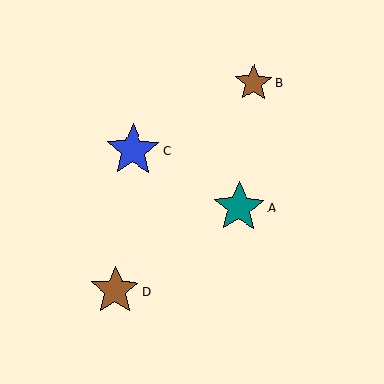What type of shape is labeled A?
Shape A is a teal star.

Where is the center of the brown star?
The center of the brown star is at (253, 83).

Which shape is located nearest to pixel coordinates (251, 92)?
The brown star (labeled B) at (253, 83) is nearest to that location.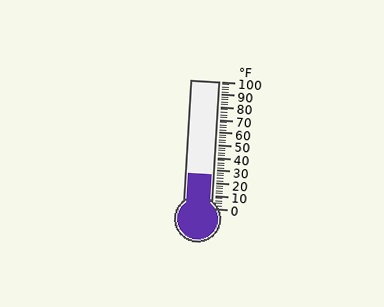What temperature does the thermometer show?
The thermometer shows approximately 26°F.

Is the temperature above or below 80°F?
The temperature is below 80°F.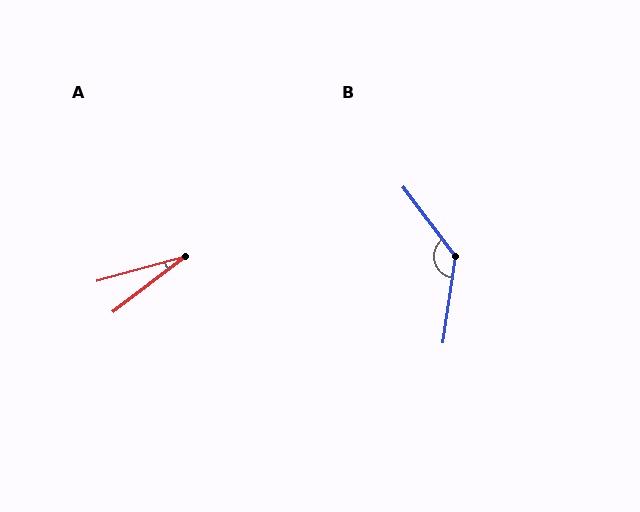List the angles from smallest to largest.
A (22°), B (135°).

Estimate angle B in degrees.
Approximately 135 degrees.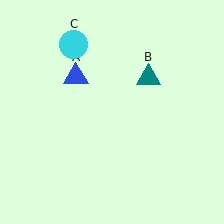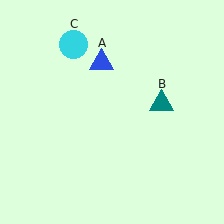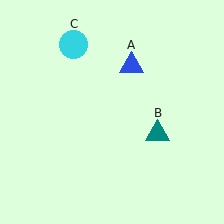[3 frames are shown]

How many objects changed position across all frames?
2 objects changed position: blue triangle (object A), teal triangle (object B).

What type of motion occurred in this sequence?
The blue triangle (object A), teal triangle (object B) rotated clockwise around the center of the scene.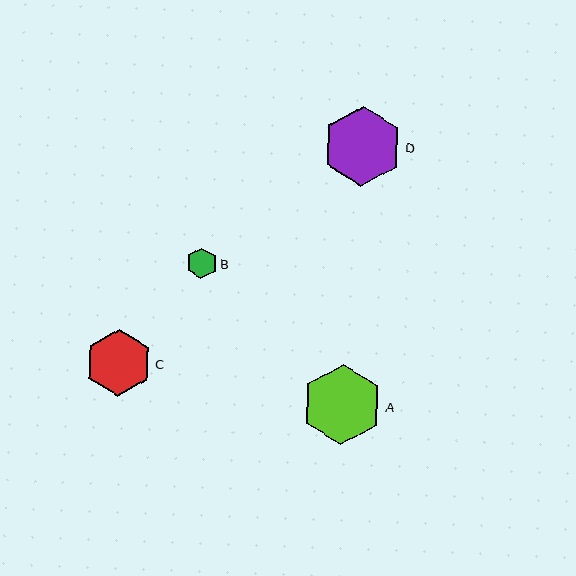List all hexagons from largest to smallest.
From largest to smallest: A, D, C, B.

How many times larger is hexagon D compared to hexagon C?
Hexagon D is approximately 1.2 times the size of hexagon C.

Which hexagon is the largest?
Hexagon A is the largest with a size of approximately 80 pixels.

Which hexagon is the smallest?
Hexagon B is the smallest with a size of approximately 30 pixels.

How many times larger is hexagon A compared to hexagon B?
Hexagon A is approximately 2.6 times the size of hexagon B.